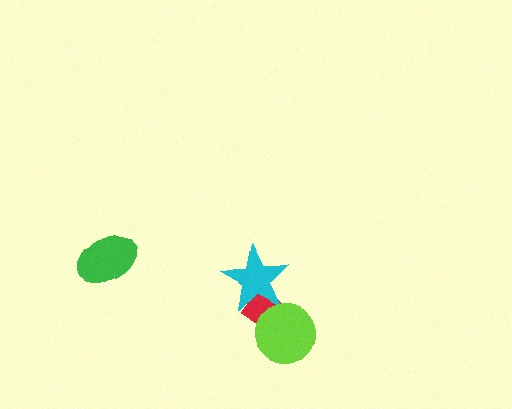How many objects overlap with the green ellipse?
0 objects overlap with the green ellipse.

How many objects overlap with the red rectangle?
2 objects overlap with the red rectangle.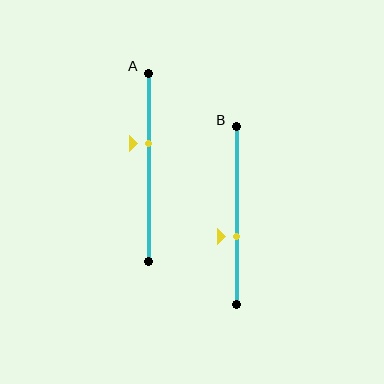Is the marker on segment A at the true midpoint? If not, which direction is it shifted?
No, the marker on segment A is shifted upward by about 13% of the segment length.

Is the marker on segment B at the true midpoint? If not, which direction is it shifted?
No, the marker on segment B is shifted downward by about 12% of the segment length.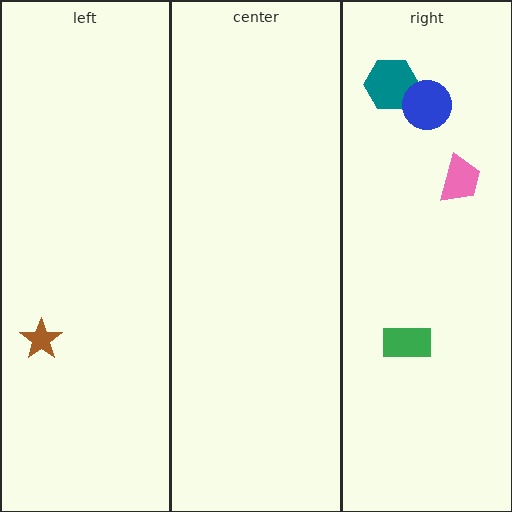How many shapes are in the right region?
4.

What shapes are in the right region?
The teal hexagon, the pink trapezoid, the blue circle, the green rectangle.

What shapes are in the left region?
The brown star.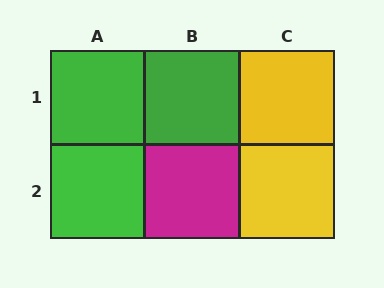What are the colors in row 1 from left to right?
Green, green, yellow.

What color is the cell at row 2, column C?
Yellow.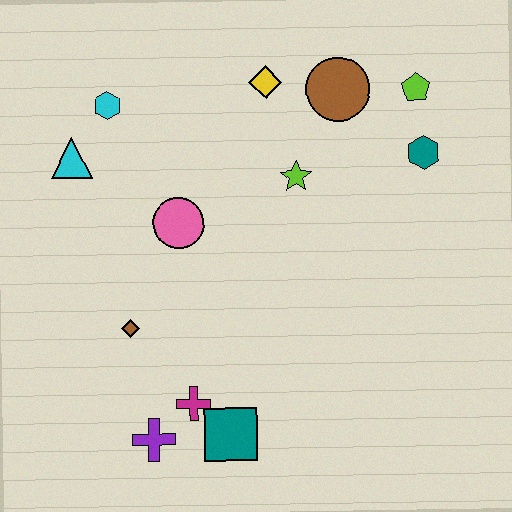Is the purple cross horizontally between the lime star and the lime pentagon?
No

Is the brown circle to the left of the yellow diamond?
No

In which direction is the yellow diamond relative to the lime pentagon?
The yellow diamond is to the left of the lime pentagon.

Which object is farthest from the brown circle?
The purple cross is farthest from the brown circle.